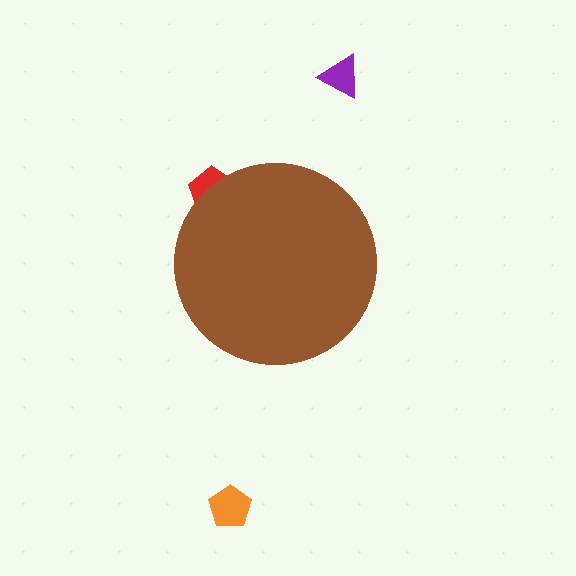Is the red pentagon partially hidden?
Yes, the red pentagon is partially hidden behind the brown circle.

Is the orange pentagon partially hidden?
No, the orange pentagon is fully visible.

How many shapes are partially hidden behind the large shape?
1 shape is partially hidden.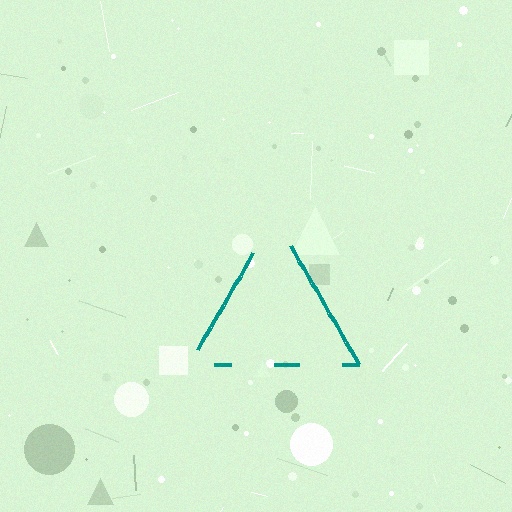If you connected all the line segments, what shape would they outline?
They would outline a triangle.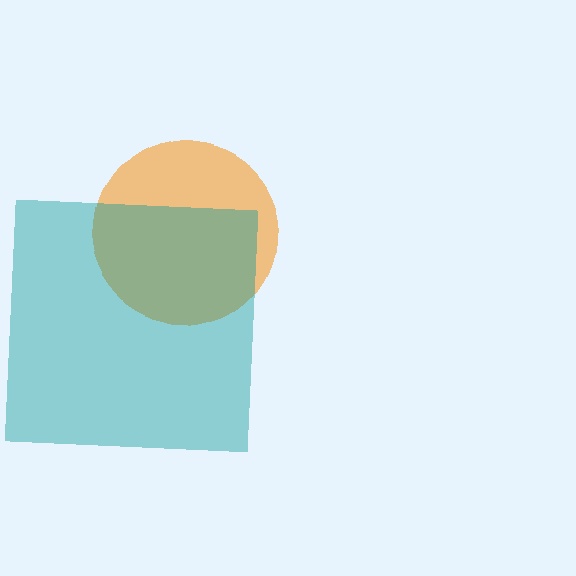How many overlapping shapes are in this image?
There are 2 overlapping shapes in the image.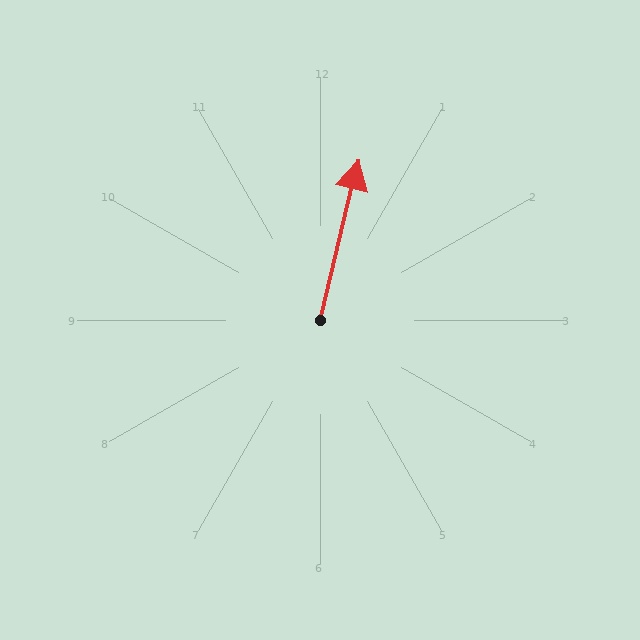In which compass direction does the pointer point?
North.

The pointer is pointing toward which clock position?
Roughly 12 o'clock.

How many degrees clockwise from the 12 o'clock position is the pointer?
Approximately 14 degrees.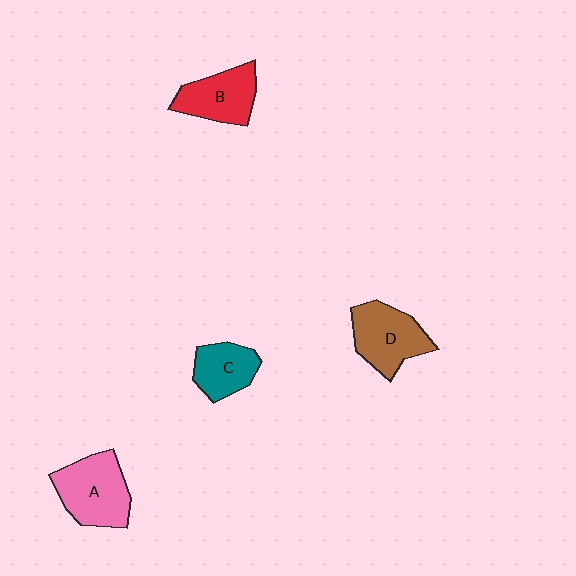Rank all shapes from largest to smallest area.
From largest to smallest: A (pink), D (brown), B (red), C (teal).